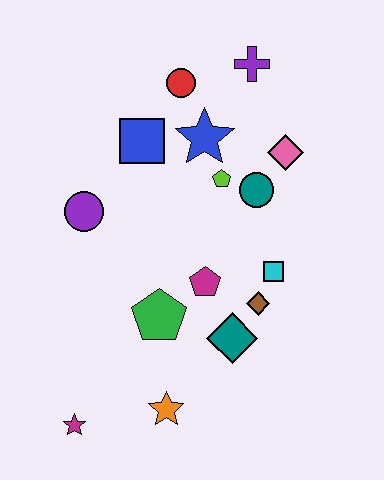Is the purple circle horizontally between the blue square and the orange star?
No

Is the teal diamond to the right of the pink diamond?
No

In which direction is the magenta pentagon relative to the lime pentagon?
The magenta pentagon is below the lime pentagon.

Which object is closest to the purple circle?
The blue square is closest to the purple circle.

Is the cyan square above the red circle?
No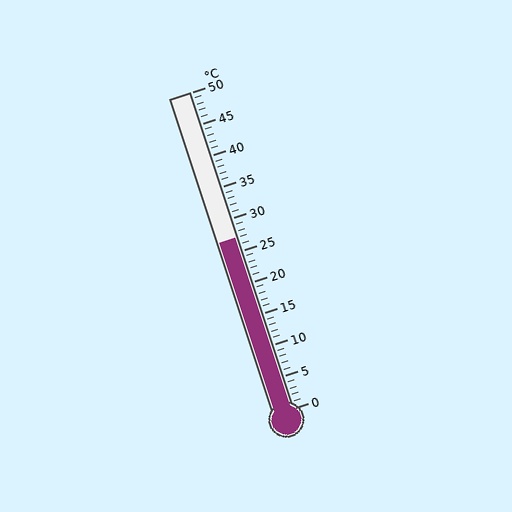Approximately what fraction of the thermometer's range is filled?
The thermometer is filled to approximately 55% of its range.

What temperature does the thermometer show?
The thermometer shows approximately 27°C.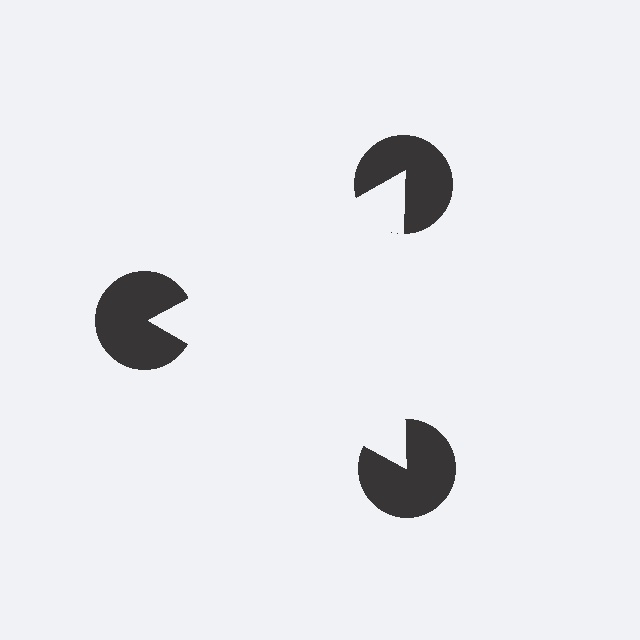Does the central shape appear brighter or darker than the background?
It typically appears slightly brighter than the background, even though no actual brightness change is drawn.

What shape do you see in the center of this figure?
An illusory triangle — its edges are inferred from the aligned wedge cuts in the pac-man discs, not physically drawn.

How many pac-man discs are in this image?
There are 3 — one at each vertex of the illusory triangle.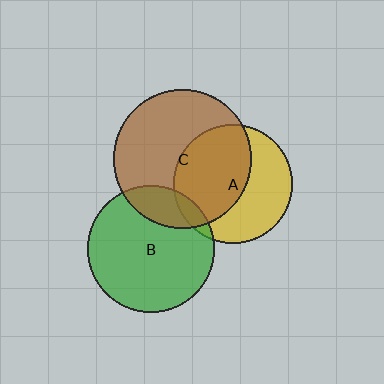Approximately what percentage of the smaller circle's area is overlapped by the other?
Approximately 20%.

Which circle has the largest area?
Circle C (brown).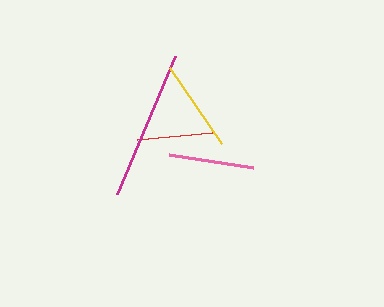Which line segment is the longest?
The magenta line is the longest at approximately 149 pixels.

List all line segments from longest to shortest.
From longest to shortest: magenta, yellow, pink, red.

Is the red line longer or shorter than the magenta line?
The magenta line is longer than the red line.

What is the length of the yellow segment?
The yellow segment is approximately 92 pixels long.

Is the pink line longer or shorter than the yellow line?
The yellow line is longer than the pink line.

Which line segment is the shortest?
The red line is the shortest at approximately 75 pixels.